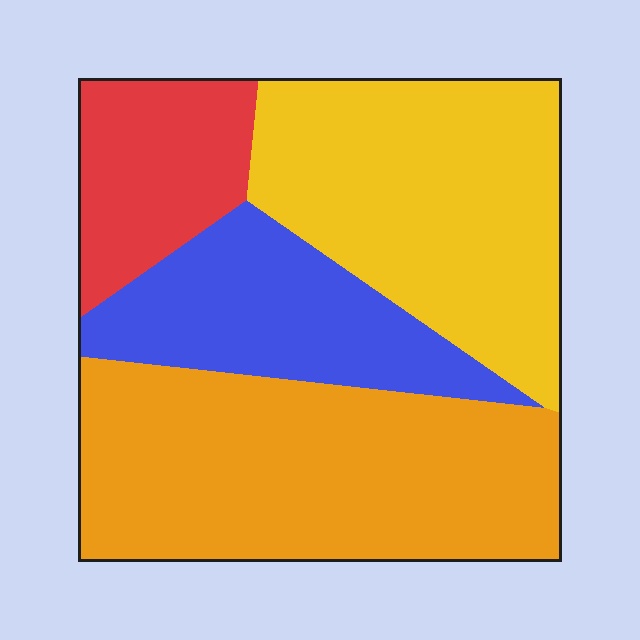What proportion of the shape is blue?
Blue takes up about one fifth (1/5) of the shape.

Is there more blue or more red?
Blue.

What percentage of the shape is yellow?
Yellow covers around 30% of the shape.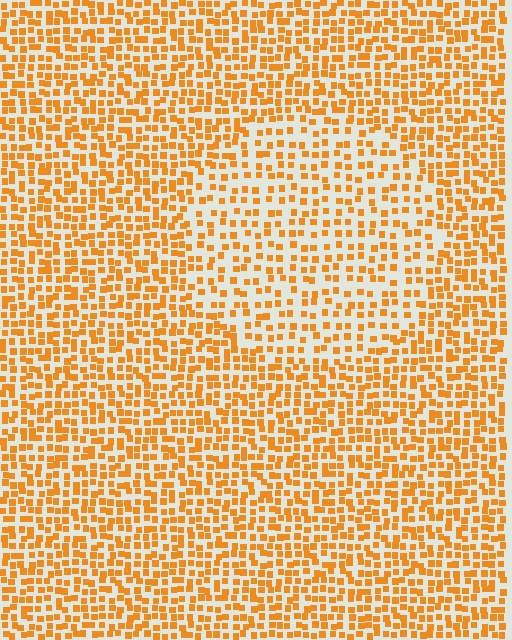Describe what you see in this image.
The image contains small orange elements arranged at two different densities. A circle-shaped region is visible where the elements are less densely packed than the surrounding area.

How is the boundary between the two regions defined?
The boundary is defined by a change in element density (approximately 1.7x ratio). All elements are the same color, size, and shape.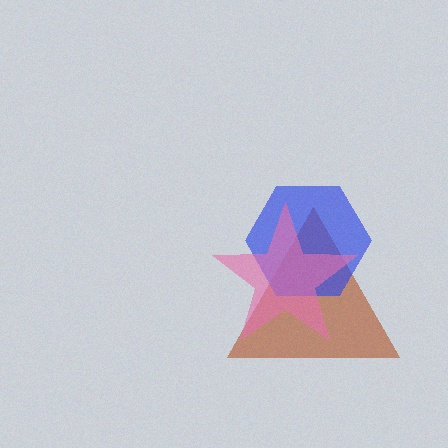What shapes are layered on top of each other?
The layered shapes are: a brown triangle, a blue hexagon, a pink star.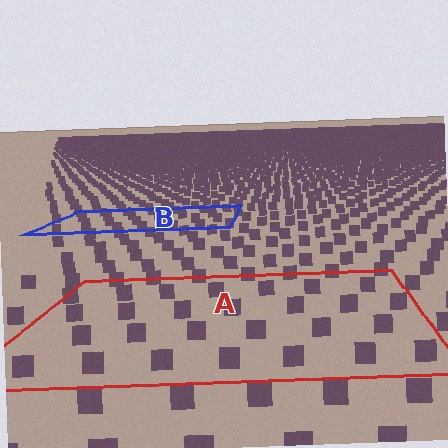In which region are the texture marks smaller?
The texture marks are smaller in region B, because it is farther away.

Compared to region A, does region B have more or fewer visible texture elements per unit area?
Region B has more texture elements per unit area — they are packed more densely because it is farther away.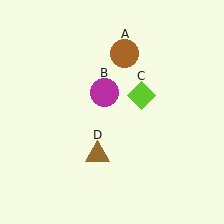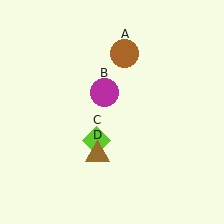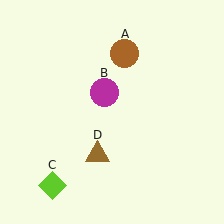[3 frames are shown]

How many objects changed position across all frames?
1 object changed position: lime diamond (object C).